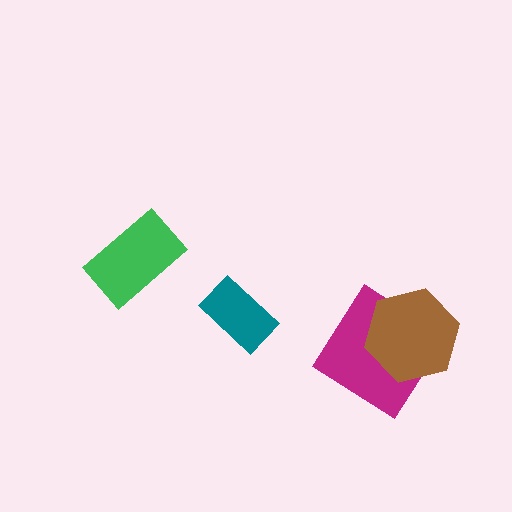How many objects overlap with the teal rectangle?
0 objects overlap with the teal rectangle.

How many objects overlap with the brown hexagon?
1 object overlaps with the brown hexagon.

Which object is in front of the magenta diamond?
The brown hexagon is in front of the magenta diamond.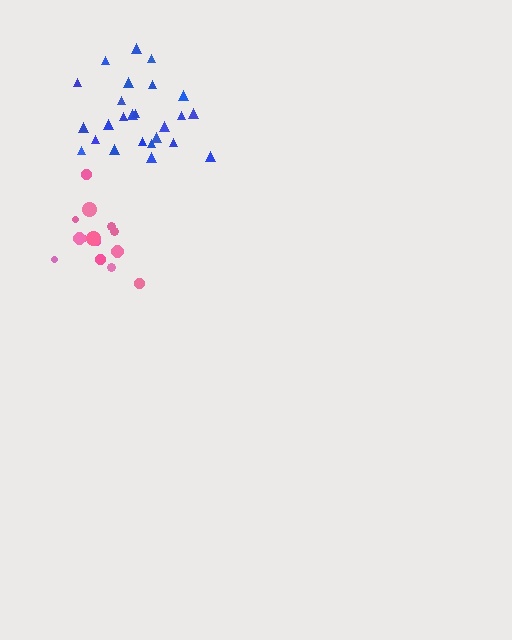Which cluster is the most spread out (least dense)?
Pink.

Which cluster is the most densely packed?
Blue.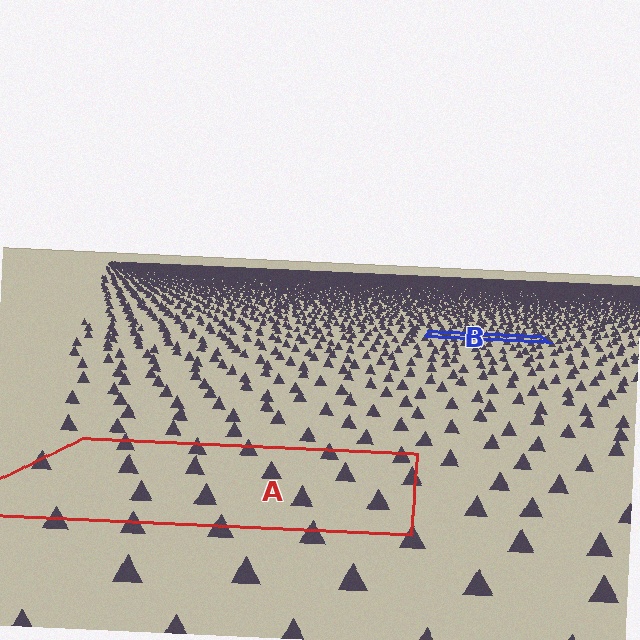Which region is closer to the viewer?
Region A is closer. The texture elements there are larger and more spread out.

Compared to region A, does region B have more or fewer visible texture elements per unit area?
Region B has more texture elements per unit area — they are packed more densely because it is farther away.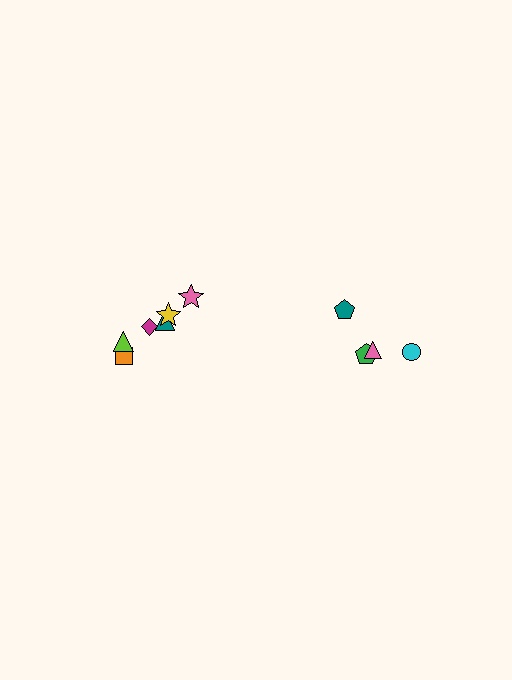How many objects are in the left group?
There are 6 objects.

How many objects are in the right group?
There are 4 objects.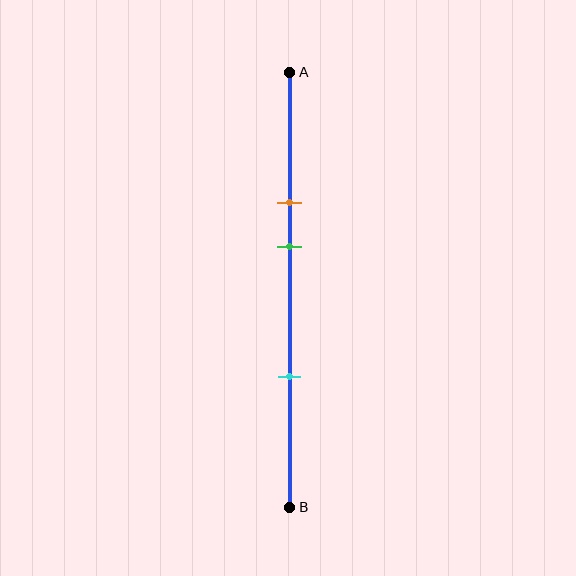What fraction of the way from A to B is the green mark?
The green mark is approximately 40% (0.4) of the way from A to B.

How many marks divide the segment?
There are 3 marks dividing the segment.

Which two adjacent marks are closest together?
The orange and green marks are the closest adjacent pair.